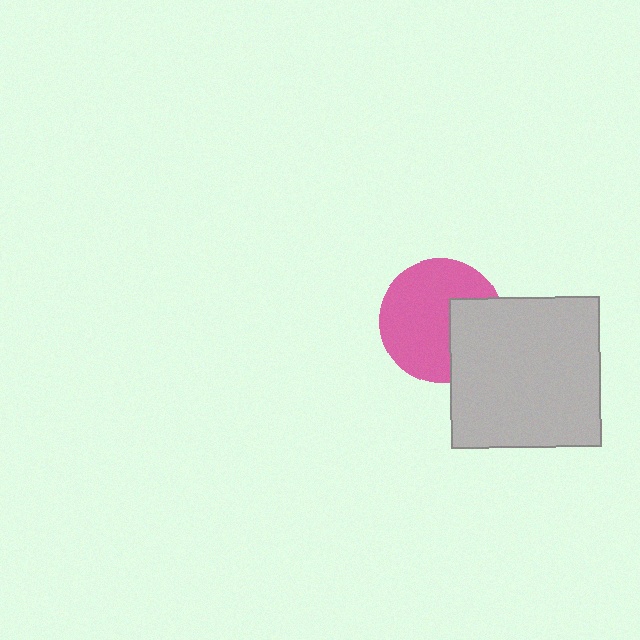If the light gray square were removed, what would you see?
You would see the complete pink circle.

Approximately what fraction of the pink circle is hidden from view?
Roughly 30% of the pink circle is hidden behind the light gray square.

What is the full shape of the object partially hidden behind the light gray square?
The partially hidden object is a pink circle.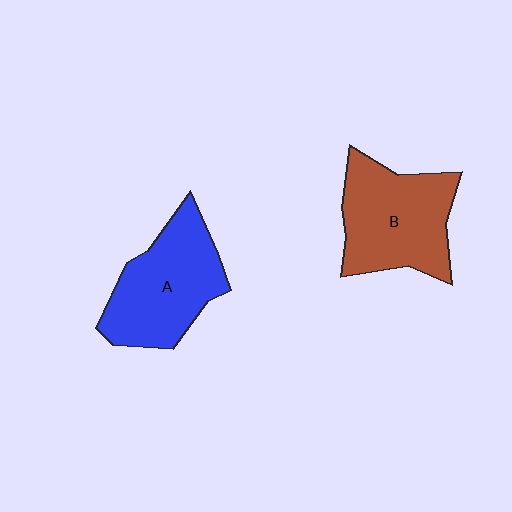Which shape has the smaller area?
Shape A (blue).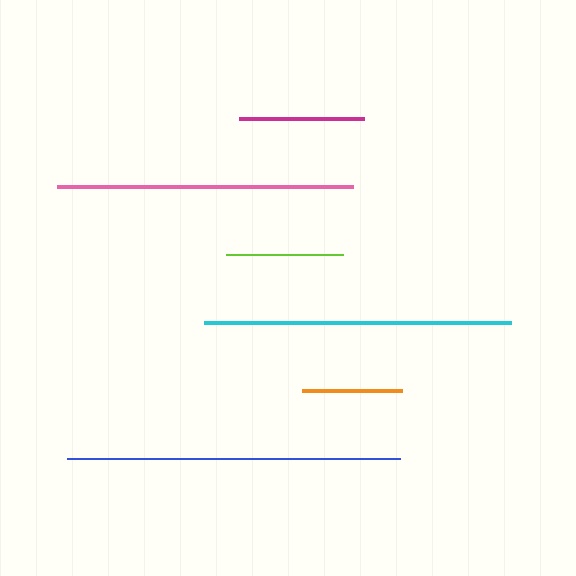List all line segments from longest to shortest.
From longest to shortest: blue, cyan, pink, magenta, lime, orange.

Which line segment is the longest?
The blue line is the longest at approximately 334 pixels.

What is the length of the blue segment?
The blue segment is approximately 334 pixels long.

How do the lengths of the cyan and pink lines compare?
The cyan and pink lines are approximately the same length.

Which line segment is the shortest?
The orange line is the shortest at approximately 99 pixels.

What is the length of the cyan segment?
The cyan segment is approximately 307 pixels long.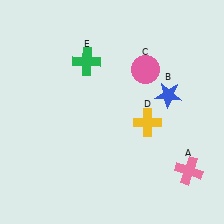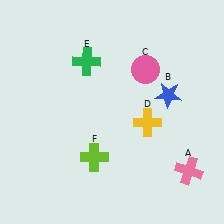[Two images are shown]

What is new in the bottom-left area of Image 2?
A lime cross (F) was added in the bottom-left area of Image 2.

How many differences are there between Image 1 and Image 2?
There is 1 difference between the two images.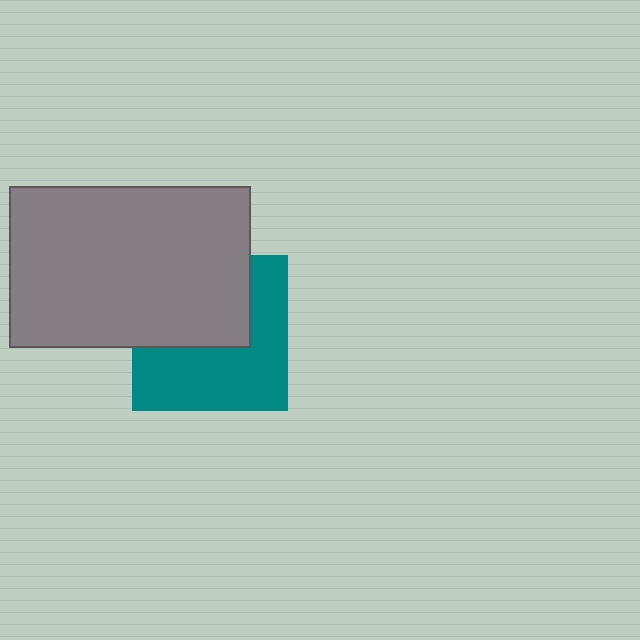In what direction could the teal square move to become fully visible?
The teal square could move down. That would shift it out from behind the gray rectangle entirely.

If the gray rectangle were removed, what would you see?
You would see the complete teal square.